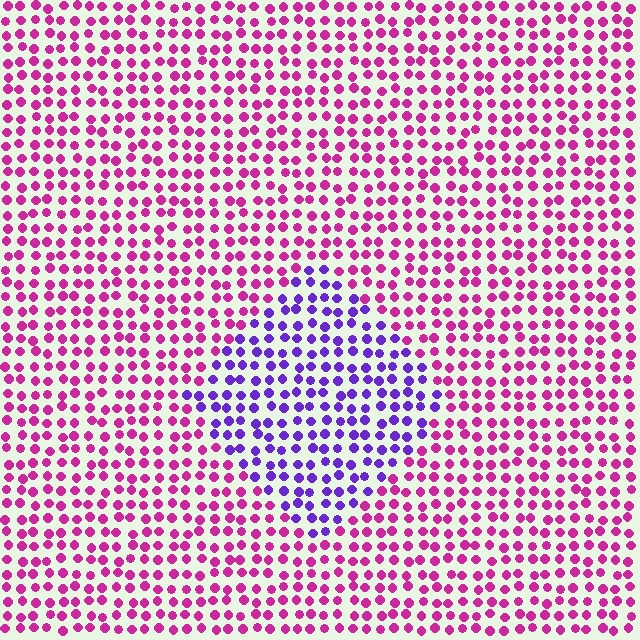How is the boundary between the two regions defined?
The boundary is defined purely by a slight shift in hue (about 53 degrees). Spacing, size, and orientation are identical on both sides.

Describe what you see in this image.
The image is filled with small magenta elements in a uniform arrangement. A diamond-shaped region is visible where the elements are tinted to a slightly different hue, forming a subtle color boundary.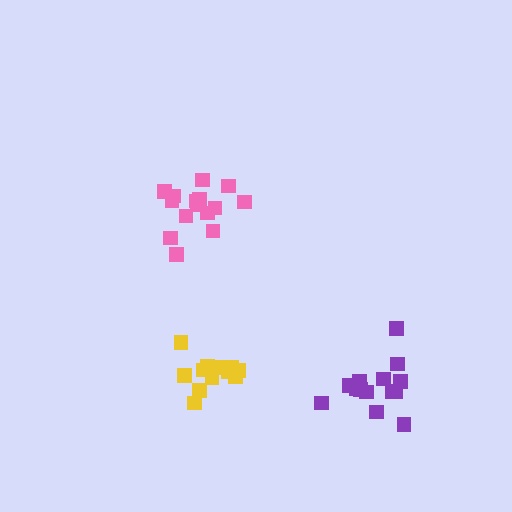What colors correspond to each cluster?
The clusters are colored: yellow, pink, purple.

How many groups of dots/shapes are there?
There are 3 groups.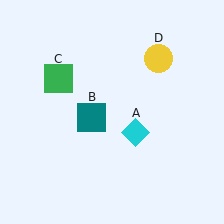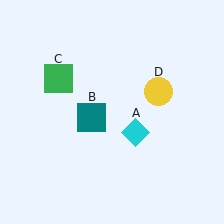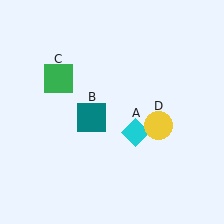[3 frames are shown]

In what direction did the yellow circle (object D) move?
The yellow circle (object D) moved down.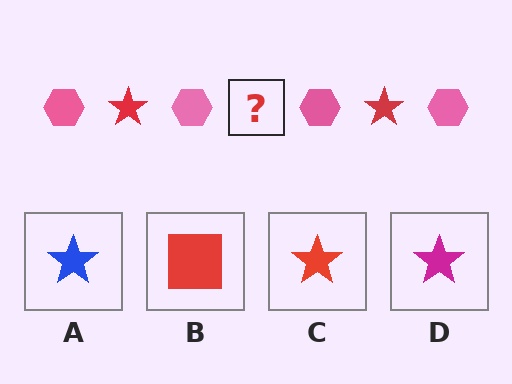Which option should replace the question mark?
Option C.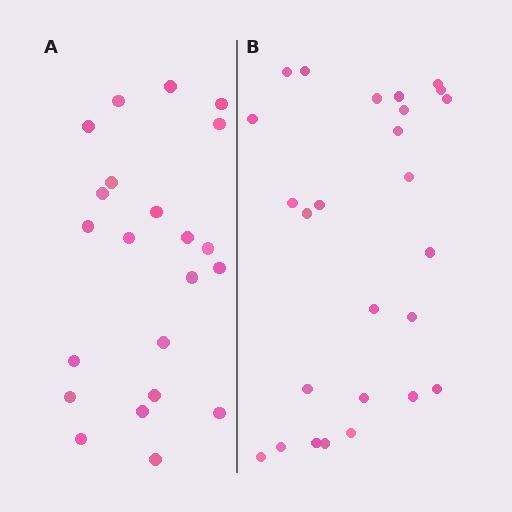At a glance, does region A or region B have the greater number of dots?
Region B (the right region) has more dots.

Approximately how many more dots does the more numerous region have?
Region B has about 4 more dots than region A.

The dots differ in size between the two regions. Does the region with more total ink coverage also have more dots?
No. Region A has more total ink coverage because its dots are larger, but region B actually contains more individual dots. Total area can be misleading — the number of items is what matters here.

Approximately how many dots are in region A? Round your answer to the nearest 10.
About 20 dots. (The exact count is 22, which rounds to 20.)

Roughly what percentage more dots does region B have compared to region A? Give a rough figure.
About 20% more.